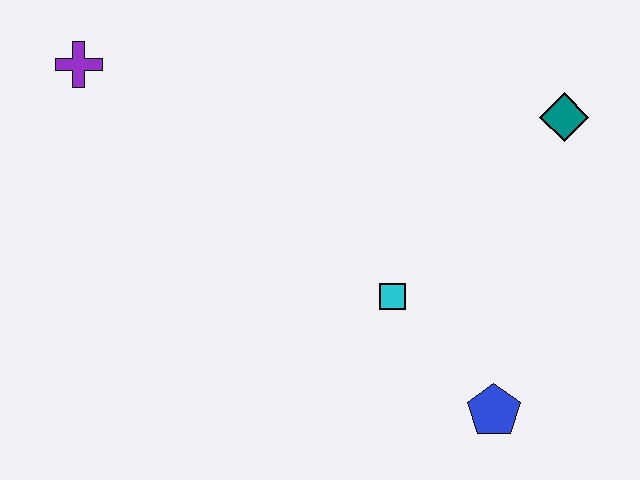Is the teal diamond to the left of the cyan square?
No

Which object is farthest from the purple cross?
The blue pentagon is farthest from the purple cross.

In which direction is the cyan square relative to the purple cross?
The cyan square is to the right of the purple cross.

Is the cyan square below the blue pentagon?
No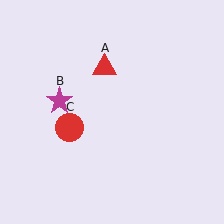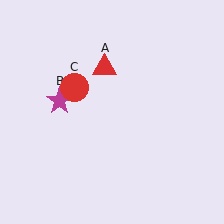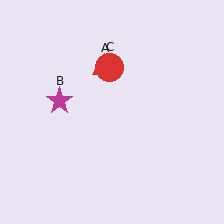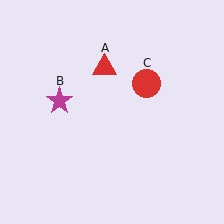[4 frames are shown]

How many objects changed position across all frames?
1 object changed position: red circle (object C).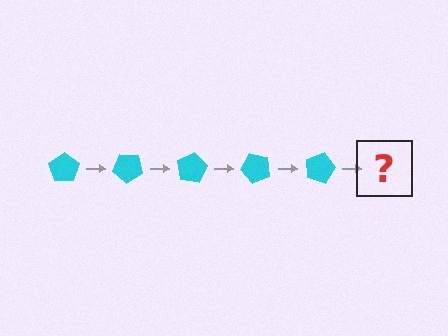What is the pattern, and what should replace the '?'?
The pattern is that the pentagon rotates 40 degrees each step. The '?' should be a cyan pentagon rotated 200 degrees.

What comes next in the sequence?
The next element should be a cyan pentagon rotated 200 degrees.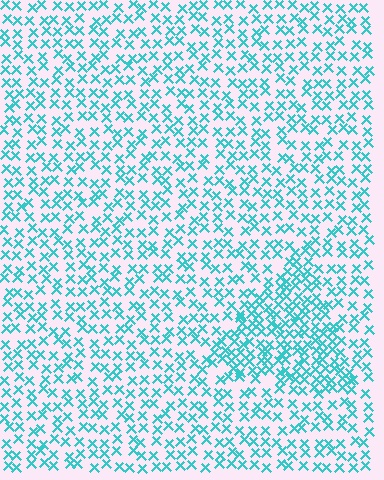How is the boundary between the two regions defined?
The boundary is defined by a change in element density (approximately 1.8x ratio). All elements are the same color, size, and shape.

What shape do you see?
I see a triangle.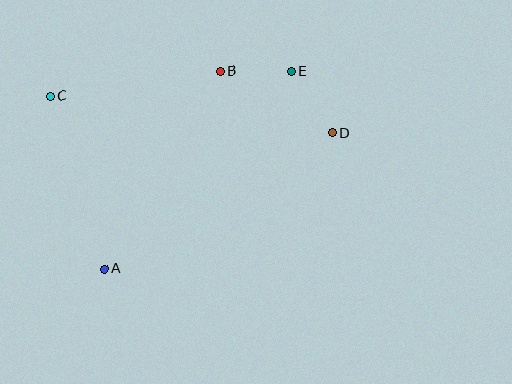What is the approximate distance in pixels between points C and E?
The distance between C and E is approximately 243 pixels.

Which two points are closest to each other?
Points B and E are closest to each other.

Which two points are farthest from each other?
Points C and D are farthest from each other.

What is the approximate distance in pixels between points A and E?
The distance between A and E is approximately 272 pixels.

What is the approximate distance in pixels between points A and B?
The distance between A and B is approximately 230 pixels.